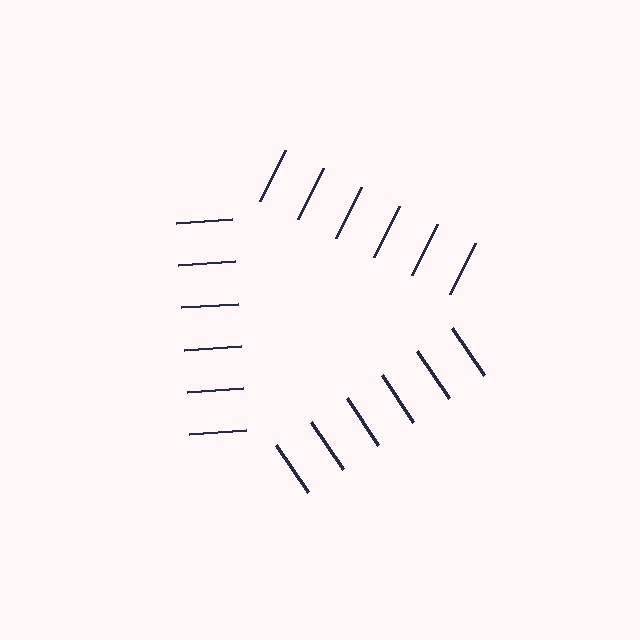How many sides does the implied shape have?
3 sides — the line-ends trace a triangle.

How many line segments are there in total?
18 — 6 along each of the 3 edges.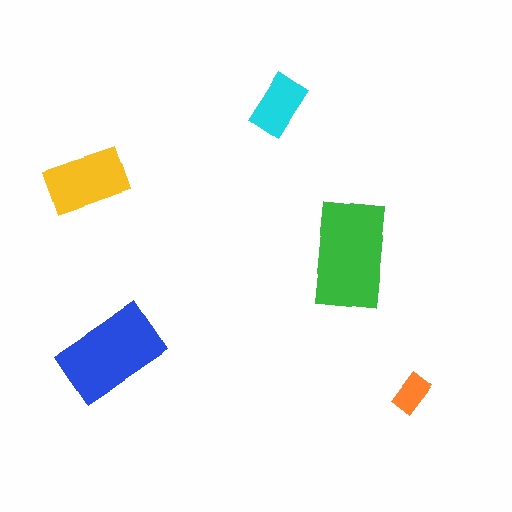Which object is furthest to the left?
The yellow rectangle is leftmost.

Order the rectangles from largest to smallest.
the green one, the blue one, the yellow one, the cyan one, the orange one.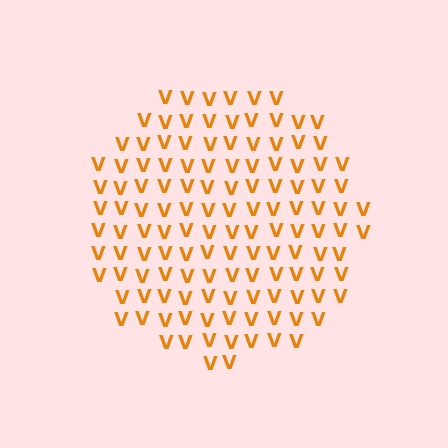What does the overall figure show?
The overall figure shows a circle.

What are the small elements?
The small elements are letter V's.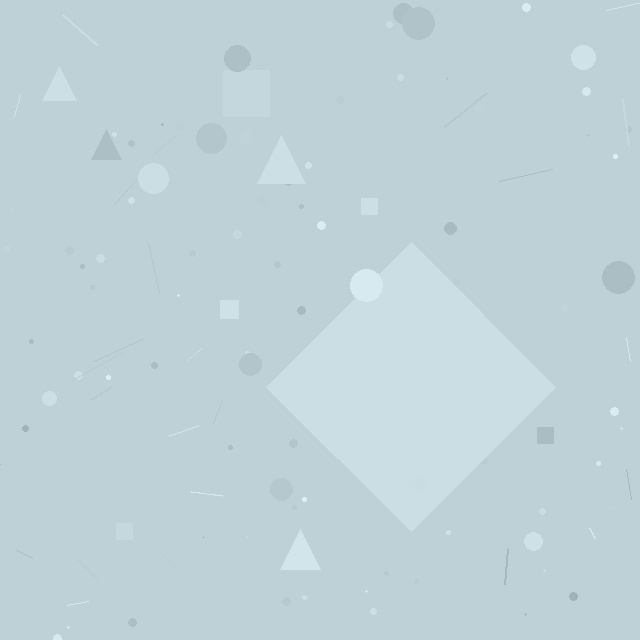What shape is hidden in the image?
A diamond is hidden in the image.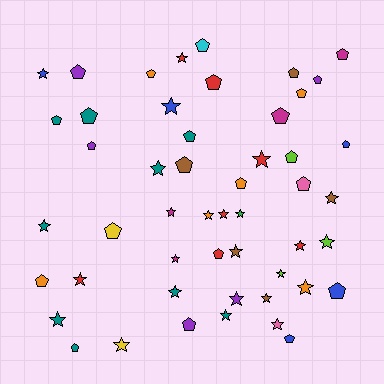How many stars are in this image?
There are 25 stars.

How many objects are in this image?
There are 50 objects.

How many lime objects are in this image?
There are 3 lime objects.